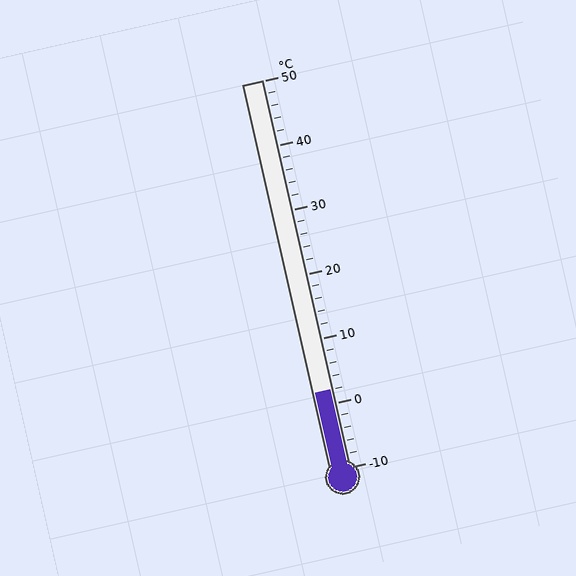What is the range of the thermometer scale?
The thermometer scale ranges from -10°C to 50°C.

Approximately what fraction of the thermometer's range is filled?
The thermometer is filled to approximately 20% of its range.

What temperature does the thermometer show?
The thermometer shows approximately 2°C.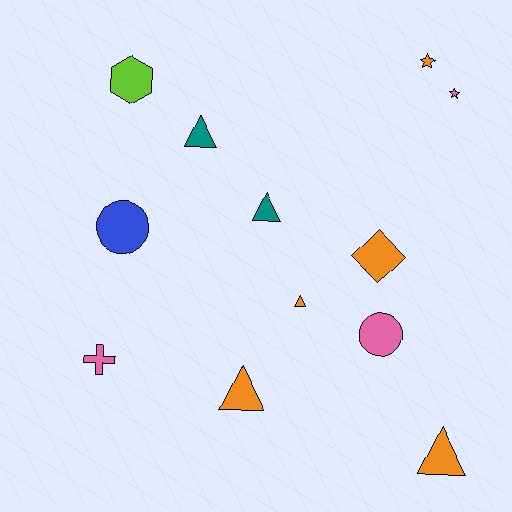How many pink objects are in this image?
There are 3 pink objects.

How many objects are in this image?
There are 12 objects.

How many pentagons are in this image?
There are no pentagons.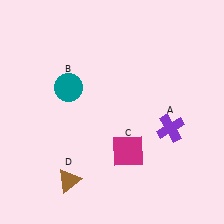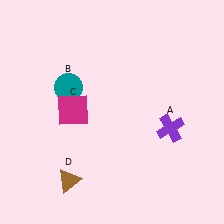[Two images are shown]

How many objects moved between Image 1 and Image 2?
1 object moved between the two images.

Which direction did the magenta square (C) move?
The magenta square (C) moved left.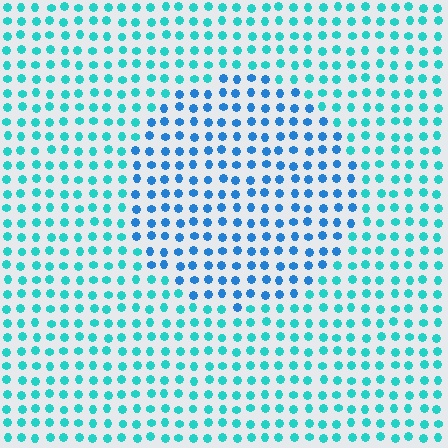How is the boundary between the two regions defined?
The boundary is defined purely by a slight shift in hue (about 33 degrees). Spacing, size, and orientation are identical on both sides.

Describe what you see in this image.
The image is filled with small cyan elements in a uniform arrangement. A circle-shaped region is visible where the elements are tinted to a slightly different hue, forming a subtle color boundary.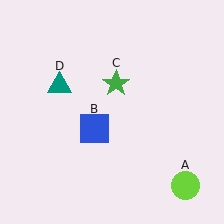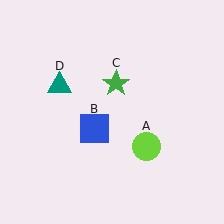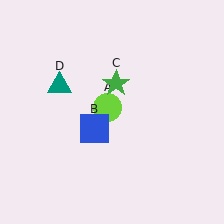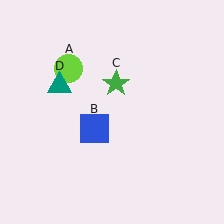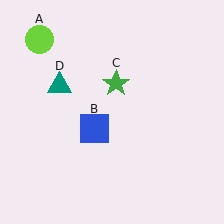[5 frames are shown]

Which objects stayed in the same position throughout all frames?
Blue square (object B) and green star (object C) and teal triangle (object D) remained stationary.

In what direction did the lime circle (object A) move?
The lime circle (object A) moved up and to the left.